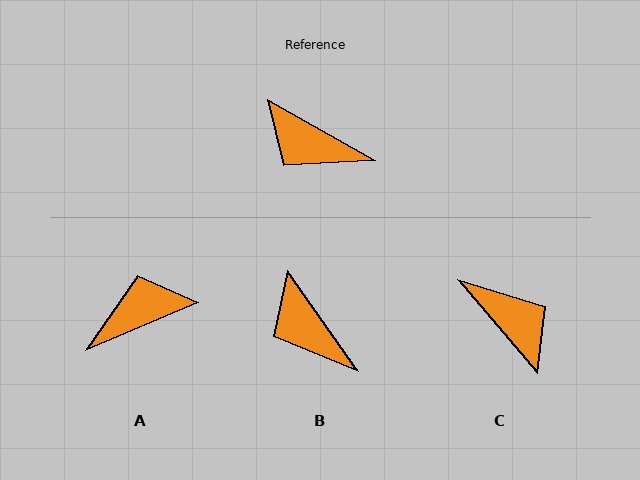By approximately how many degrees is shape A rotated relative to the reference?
Approximately 128 degrees clockwise.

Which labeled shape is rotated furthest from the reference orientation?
C, about 160 degrees away.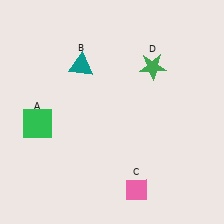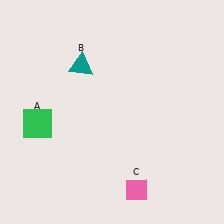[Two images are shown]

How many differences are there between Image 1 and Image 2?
There is 1 difference between the two images.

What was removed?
The green star (D) was removed in Image 2.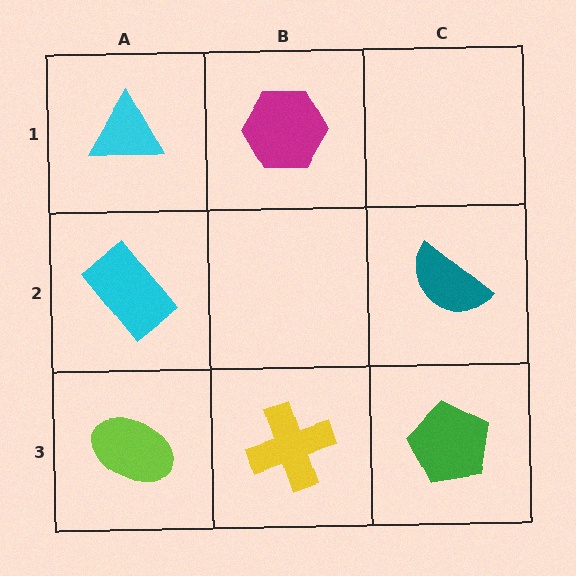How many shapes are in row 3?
3 shapes.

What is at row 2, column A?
A cyan rectangle.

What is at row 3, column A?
A lime ellipse.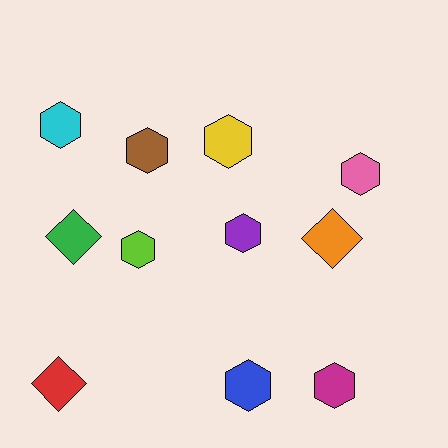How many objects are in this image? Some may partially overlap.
There are 11 objects.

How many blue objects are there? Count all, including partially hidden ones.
There is 1 blue object.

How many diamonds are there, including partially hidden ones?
There are 3 diamonds.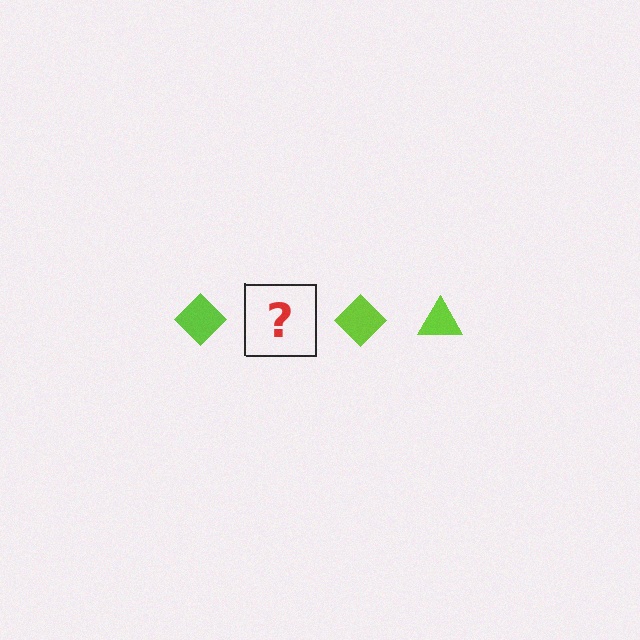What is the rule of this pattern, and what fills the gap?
The rule is that the pattern cycles through diamond, triangle shapes in lime. The gap should be filled with a lime triangle.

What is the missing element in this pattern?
The missing element is a lime triangle.